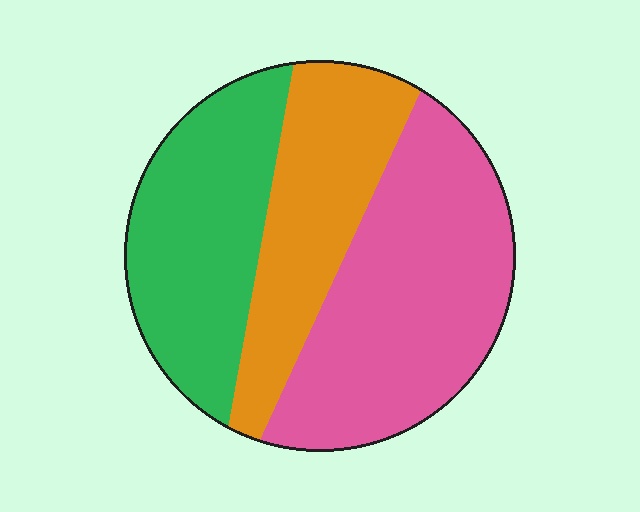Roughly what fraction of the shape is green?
Green takes up about one third (1/3) of the shape.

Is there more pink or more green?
Pink.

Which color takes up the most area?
Pink, at roughly 45%.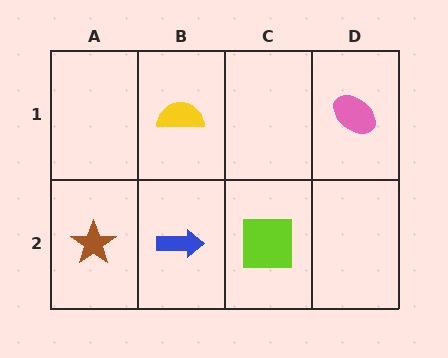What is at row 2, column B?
A blue arrow.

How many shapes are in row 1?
2 shapes.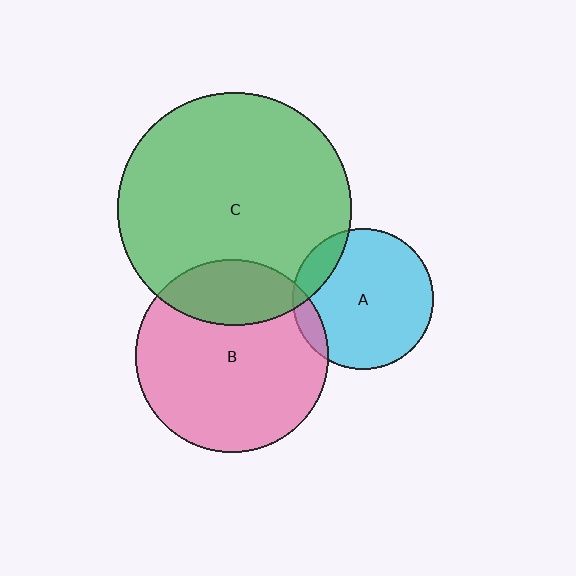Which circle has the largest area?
Circle C (green).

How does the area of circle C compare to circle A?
Approximately 2.7 times.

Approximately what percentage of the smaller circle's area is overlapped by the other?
Approximately 25%.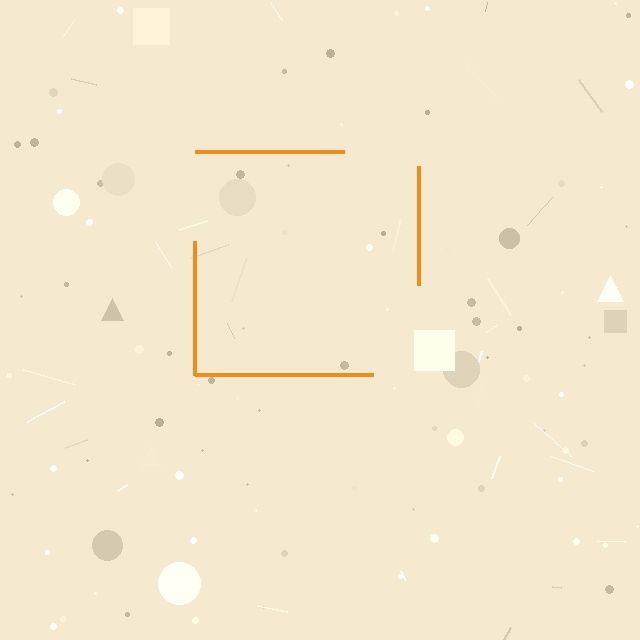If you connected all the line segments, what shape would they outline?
They would outline a square.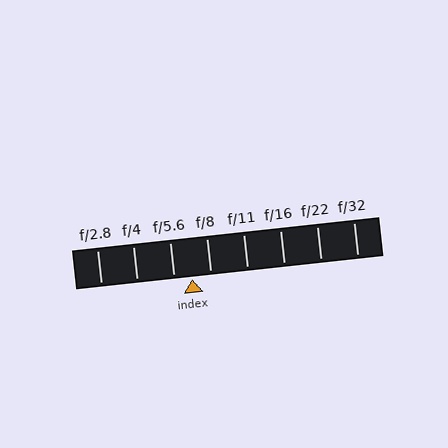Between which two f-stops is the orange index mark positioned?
The index mark is between f/5.6 and f/8.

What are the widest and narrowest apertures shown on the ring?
The widest aperture shown is f/2.8 and the narrowest is f/32.